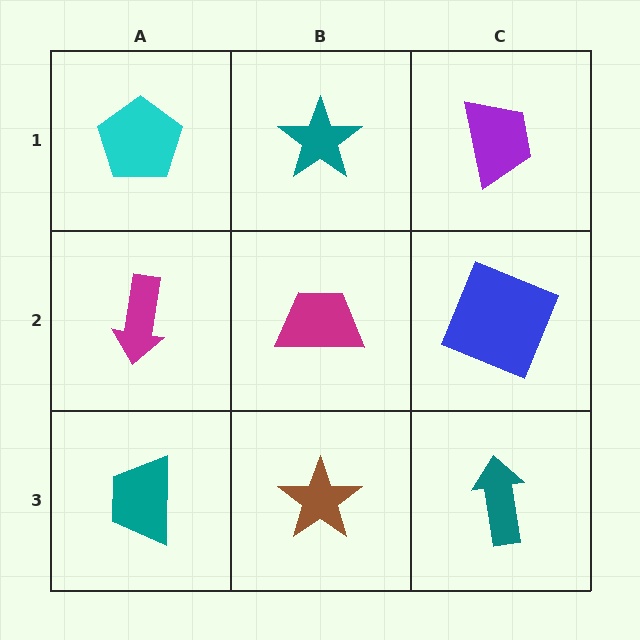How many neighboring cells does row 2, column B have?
4.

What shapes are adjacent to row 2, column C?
A purple trapezoid (row 1, column C), a teal arrow (row 3, column C), a magenta trapezoid (row 2, column B).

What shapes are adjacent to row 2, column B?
A teal star (row 1, column B), a brown star (row 3, column B), a magenta arrow (row 2, column A), a blue square (row 2, column C).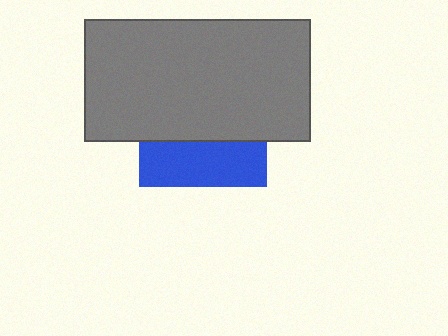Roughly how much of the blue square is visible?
A small part of it is visible (roughly 36%).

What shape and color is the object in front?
The object in front is a gray rectangle.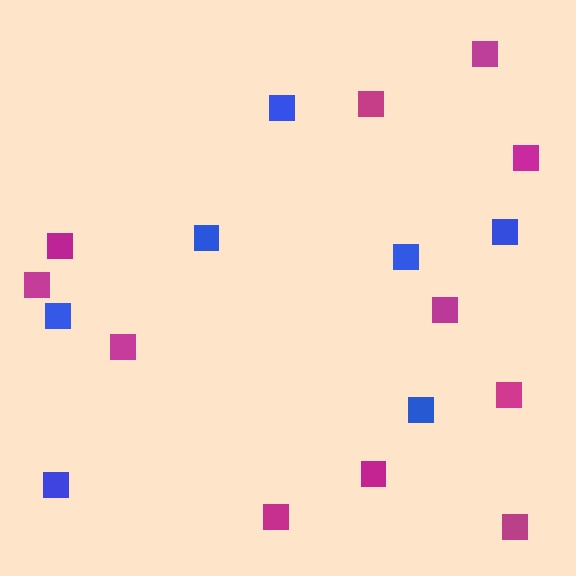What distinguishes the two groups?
There are 2 groups: one group of blue squares (7) and one group of magenta squares (11).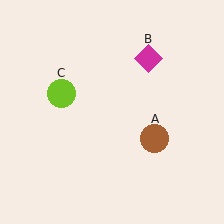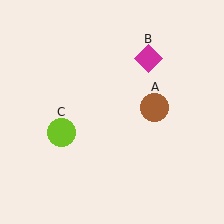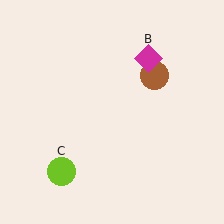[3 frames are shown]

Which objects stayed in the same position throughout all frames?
Magenta diamond (object B) remained stationary.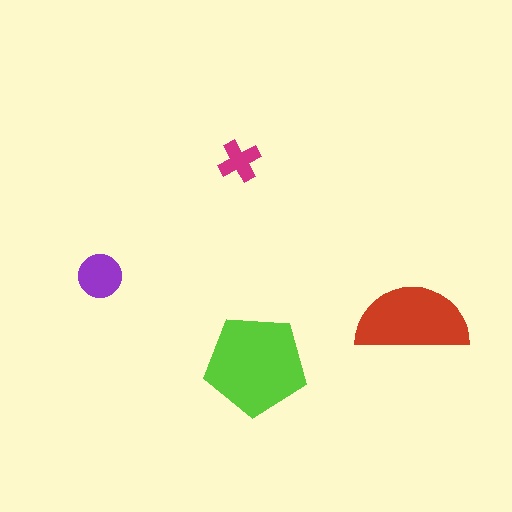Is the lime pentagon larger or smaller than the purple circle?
Larger.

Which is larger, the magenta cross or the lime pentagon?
The lime pentagon.